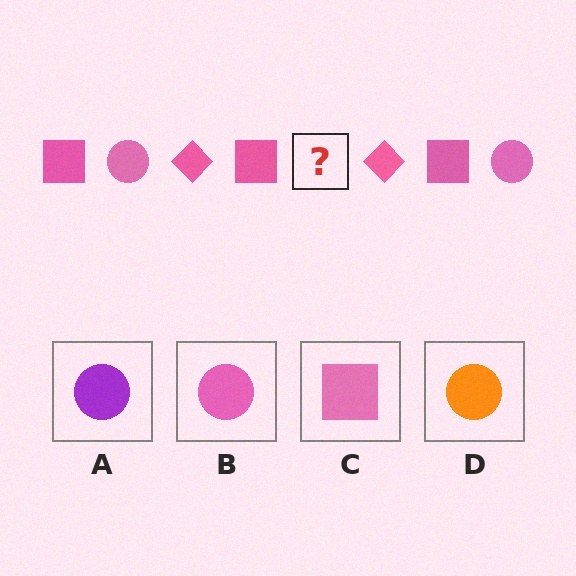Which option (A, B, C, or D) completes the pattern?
B.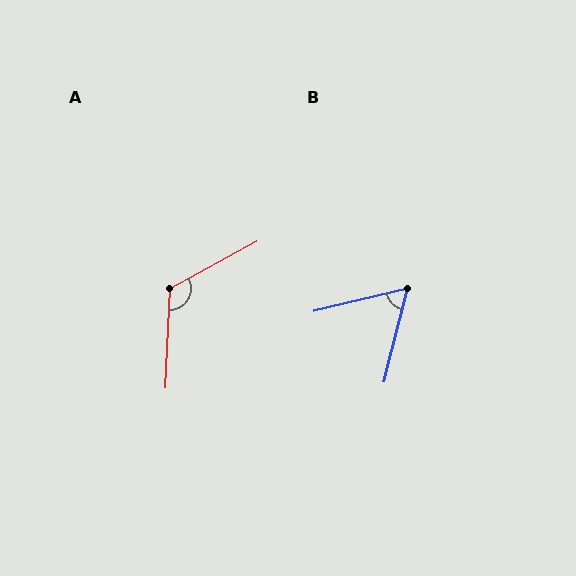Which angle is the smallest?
B, at approximately 62 degrees.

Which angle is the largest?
A, at approximately 121 degrees.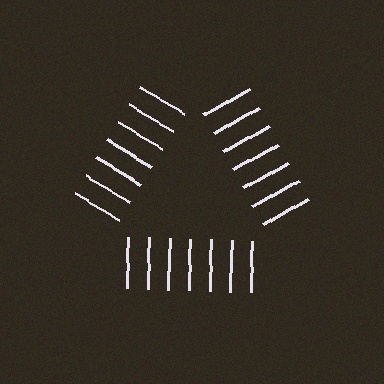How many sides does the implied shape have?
3 sides — the line-ends trace a triangle.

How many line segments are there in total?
21 — 7 along each of the 3 edges.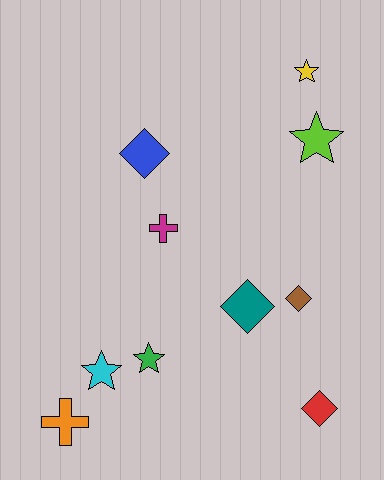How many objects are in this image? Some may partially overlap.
There are 10 objects.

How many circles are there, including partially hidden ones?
There are no circles.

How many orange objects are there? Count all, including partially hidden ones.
There is 1 orange object.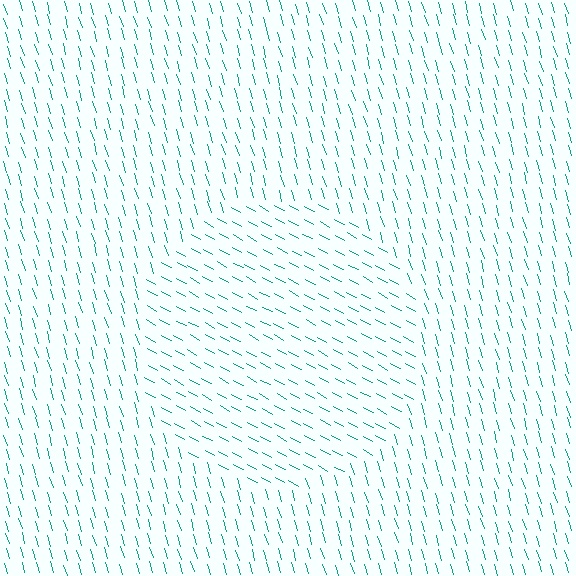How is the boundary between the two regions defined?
The boundary is defined purely by a change in line orientation (approximately 45 degrees difference). All lines are the same color and thickness.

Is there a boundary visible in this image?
Yes, there is a texture boundary formed by a change in line orientation.